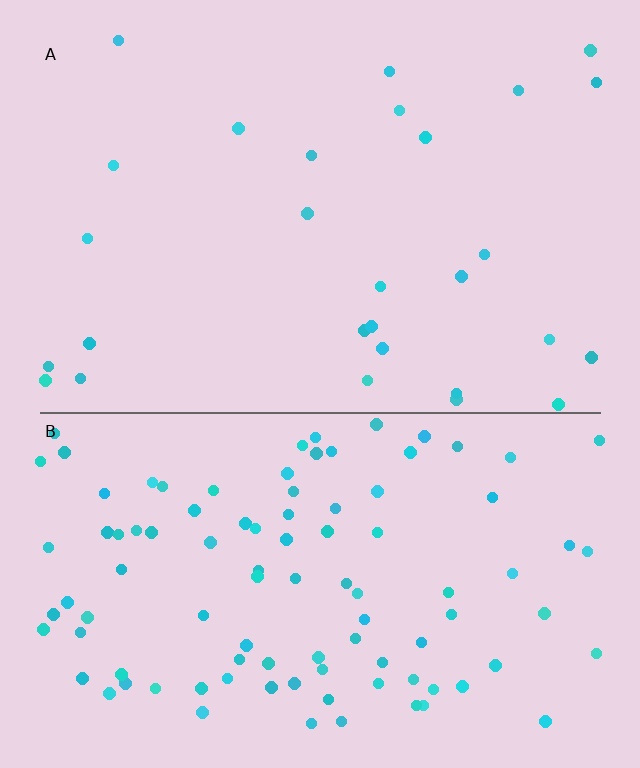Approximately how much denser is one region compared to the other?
Approximately 3.5× — region B over region A.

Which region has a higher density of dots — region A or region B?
B (the bottom).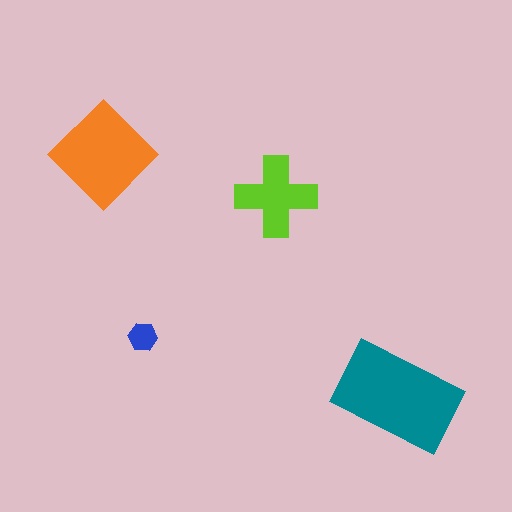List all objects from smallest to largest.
The blue hexagon, the lime cross, the orange diamond, the teal rectangle.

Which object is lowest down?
The teal rectangle is bottommost.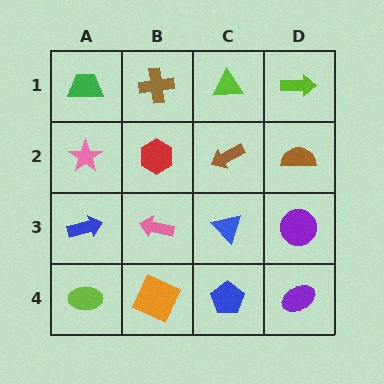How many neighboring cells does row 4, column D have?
2.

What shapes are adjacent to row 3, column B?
A red hexagon (row 2, column B), an orange square (row 4, column B), a blue arrow (row 3, column A), a blue triangle (row 3, column C).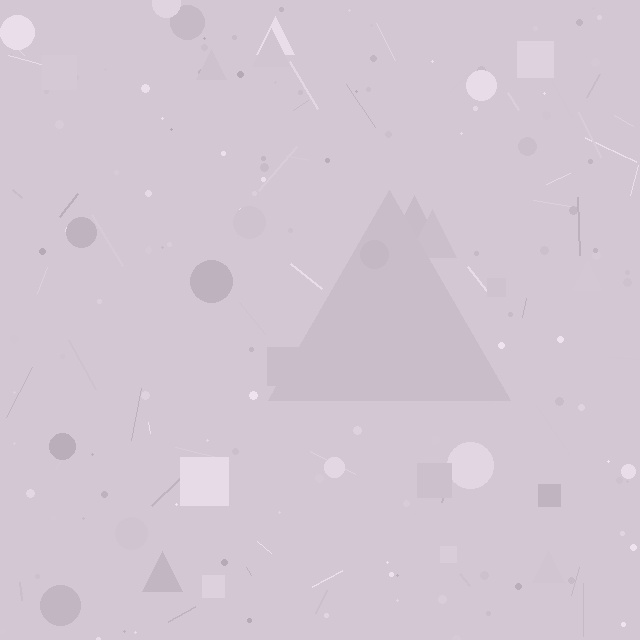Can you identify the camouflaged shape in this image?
The camouflaged shape is a triangle.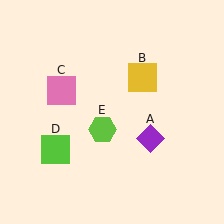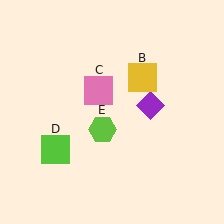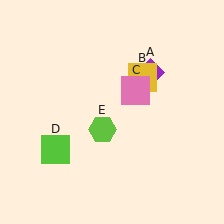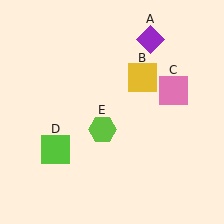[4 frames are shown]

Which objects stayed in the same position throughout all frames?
Yellow square (object B) and lime square (object D) and lime hexagon (object E) remained stationary.